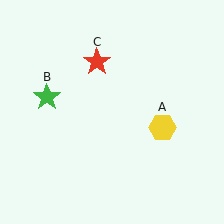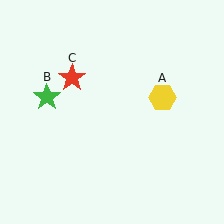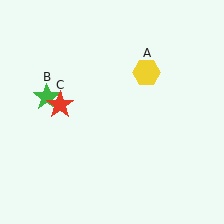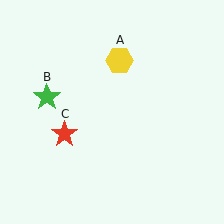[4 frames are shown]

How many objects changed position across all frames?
2 objects changed position: yellow hexagon (object A), red star (object C).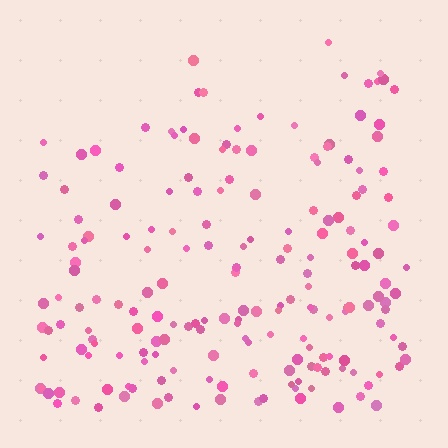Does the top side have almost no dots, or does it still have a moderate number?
Still a moderate number, just noticeably fewer than the bottom.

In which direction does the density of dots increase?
From top to bottom, with the bottom side densest.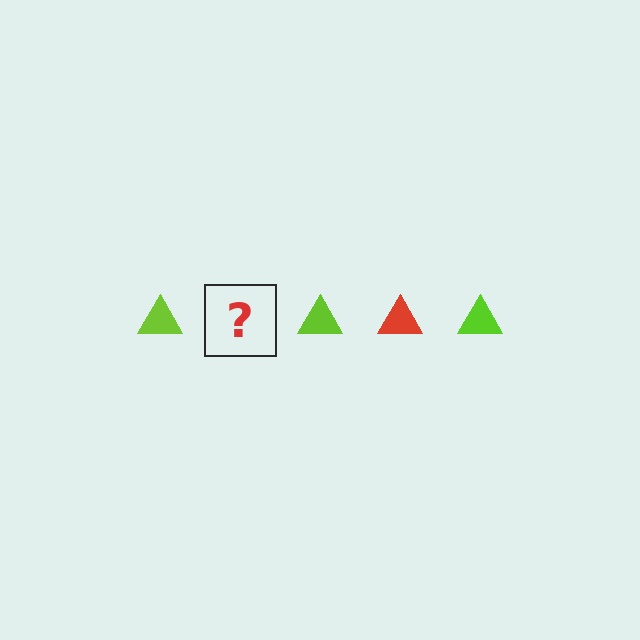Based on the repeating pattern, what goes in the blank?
The blank should be a red triangle.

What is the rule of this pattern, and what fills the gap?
The rule is that the pattern cycles through lime, red triangles. The gap should be filled with a red triangle.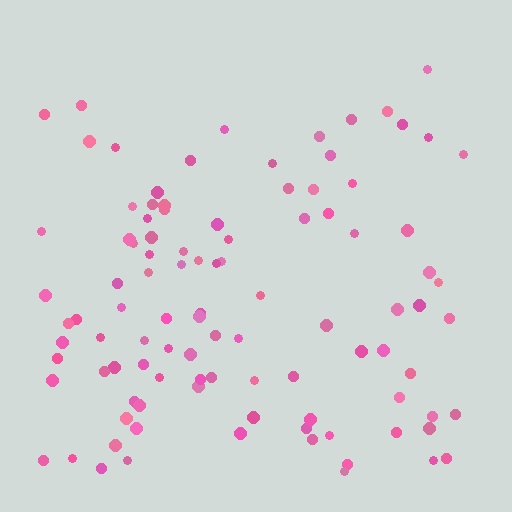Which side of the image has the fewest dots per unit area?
The top.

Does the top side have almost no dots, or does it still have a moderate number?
Still a moderate number, just noticeably fewer than the bottom.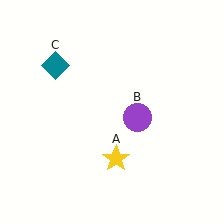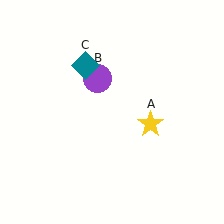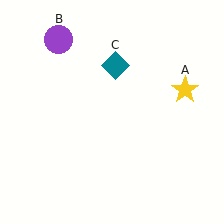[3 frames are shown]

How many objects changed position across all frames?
3 objects changed position: yellow star (object A), purple circle (object B), teal diamond (object C).